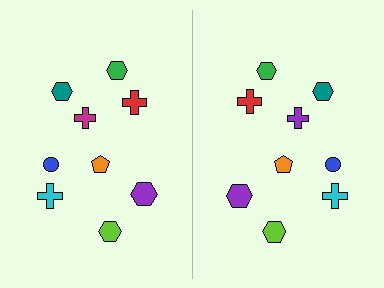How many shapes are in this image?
There are 18 shapes in this image.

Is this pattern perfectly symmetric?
No, the pattern is not perfectly symmetric. The purple cross on the right side breaks the symmetry — its mirror counterpart is magenta.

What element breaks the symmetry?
The purple cross on the right side breaks the symmetry — its mirror counterpart is magenta.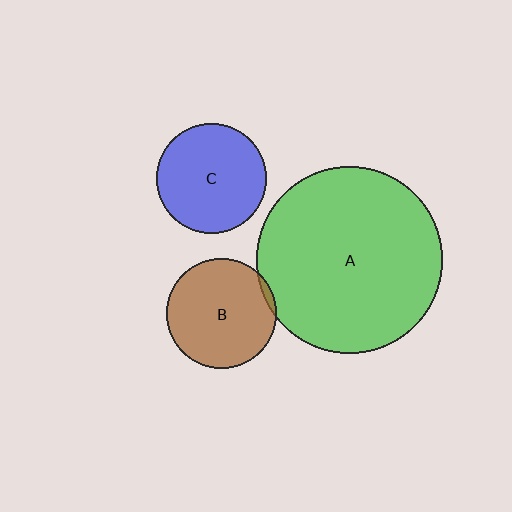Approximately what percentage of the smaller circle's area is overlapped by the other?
Approximately 5%.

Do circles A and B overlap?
Yes.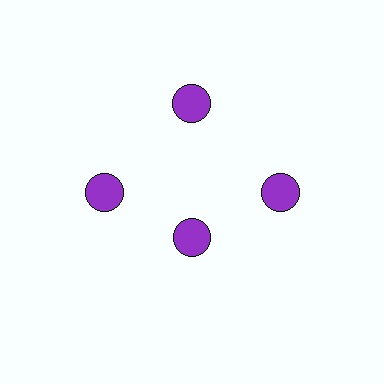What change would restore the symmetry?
The symmetry would be restored by moving it outward, back onto the ring so that all 4 circles sit at equal angles and equal distance from the center.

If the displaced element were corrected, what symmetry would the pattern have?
It would have 4-fold rotational symmetry — the pattern would map onto itself every 90 degrees.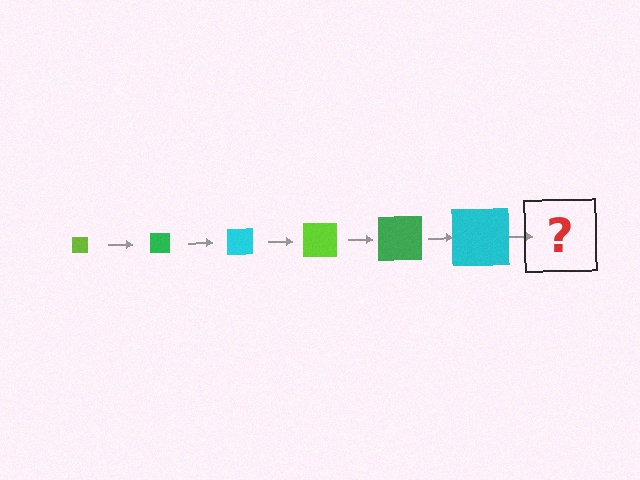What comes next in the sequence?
The next element should be a lime square, larger than the previous one.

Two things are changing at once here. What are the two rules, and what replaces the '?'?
The two rules are that the square grows larger each step and the color cycles through lime, green, and cyan. The '?' should be a lime square, larger than the previous one.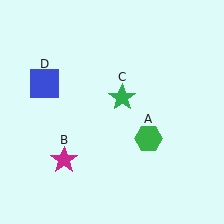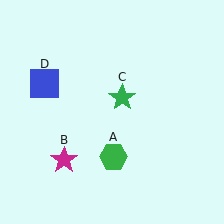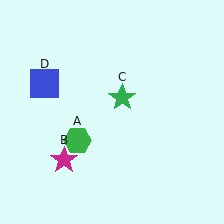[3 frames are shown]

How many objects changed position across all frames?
1 object changed position: green hexagon (object A).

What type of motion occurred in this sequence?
The green hexagon (object A) rotated clockwise around the center of the scene.